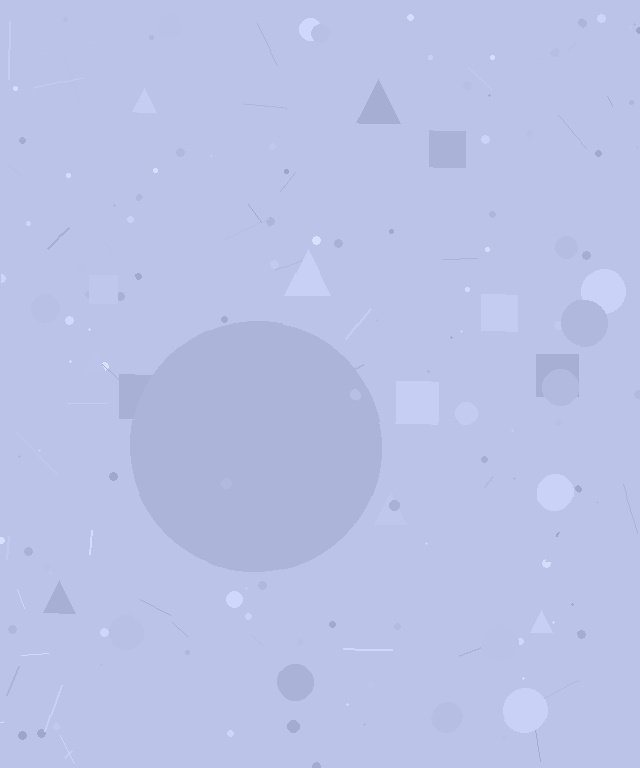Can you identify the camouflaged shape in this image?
The camouflaged shape is a circle.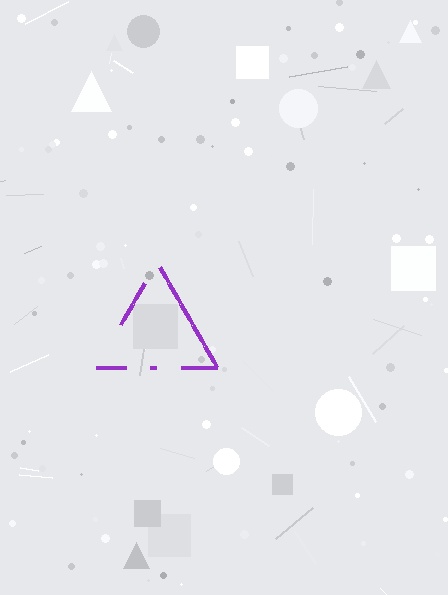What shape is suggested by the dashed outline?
The dashed outline suggests a triangle.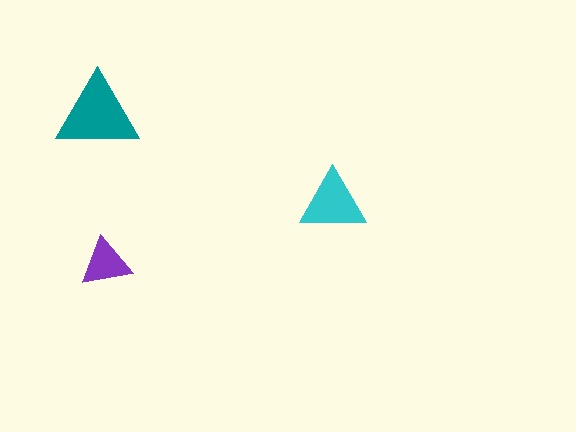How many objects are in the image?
There are 3 objects in the image.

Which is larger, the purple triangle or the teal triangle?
The teal one.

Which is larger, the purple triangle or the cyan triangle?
The cyan one.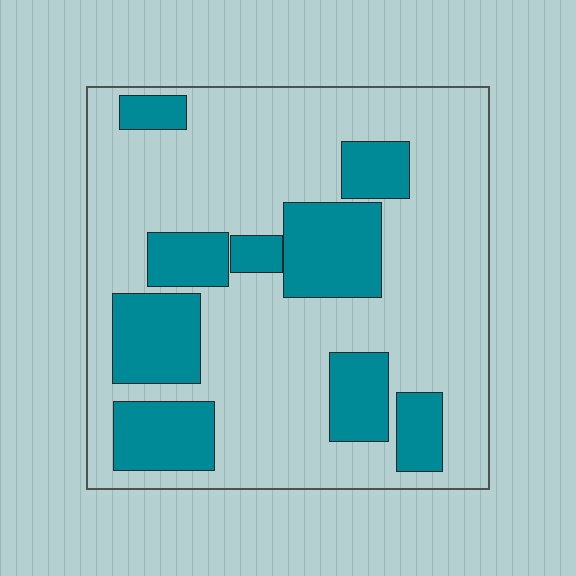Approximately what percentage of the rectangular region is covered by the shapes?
Approximately 30%.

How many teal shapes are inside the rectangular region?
9.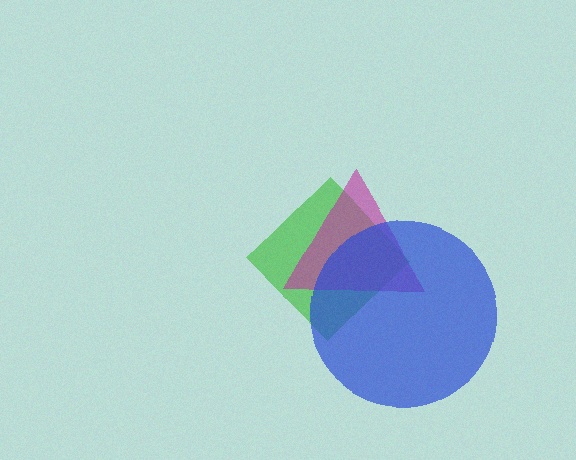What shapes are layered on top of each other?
The layered shapes are: a green diamond, a magenta triangle, a blue circle.